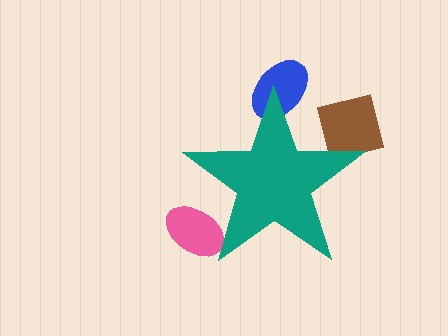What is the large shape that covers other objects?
A teal star.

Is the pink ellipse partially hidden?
Yes, the pink ellipse is partially hidden behind the teal star.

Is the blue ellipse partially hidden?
Yes, the blue ellipse is partially hidden behind the teal star.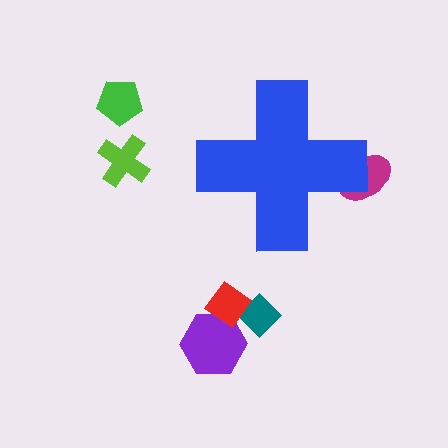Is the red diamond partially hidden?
No, the red diamond is fully visible.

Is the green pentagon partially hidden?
No, the green pentagon is fully visible.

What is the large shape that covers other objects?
A blue cross.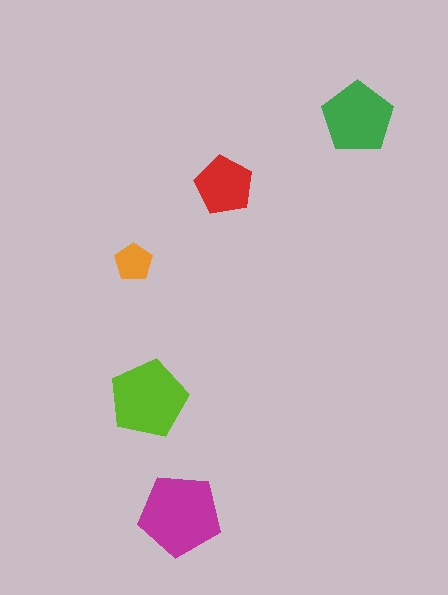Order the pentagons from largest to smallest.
the magenta one, the lime one, the green one, the red one, the orange one.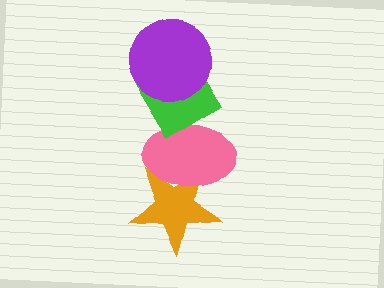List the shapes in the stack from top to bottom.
From top to bottom: the purple circle, the green diamond, the pink ellipse, the orange star.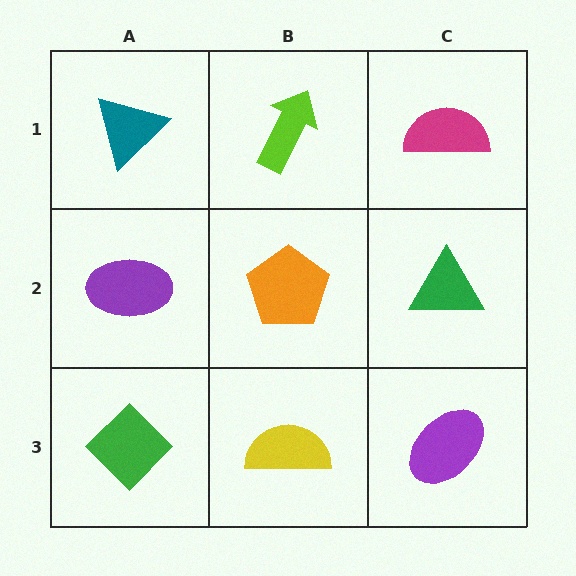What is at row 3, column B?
A yellow semicircle.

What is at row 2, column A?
A purple ellipse.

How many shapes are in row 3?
3 shapes.